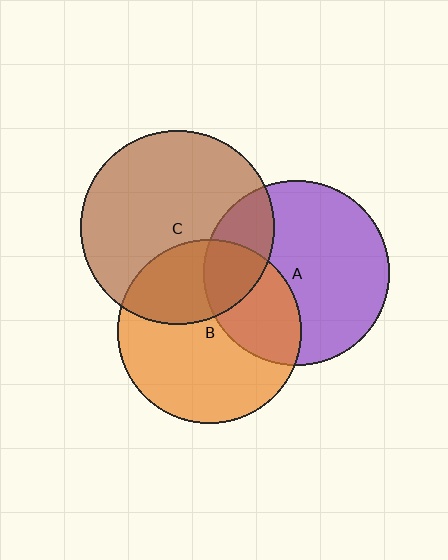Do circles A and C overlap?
Yes.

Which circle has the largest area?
Circle C (brown).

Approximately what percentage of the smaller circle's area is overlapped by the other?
Approximately 20%.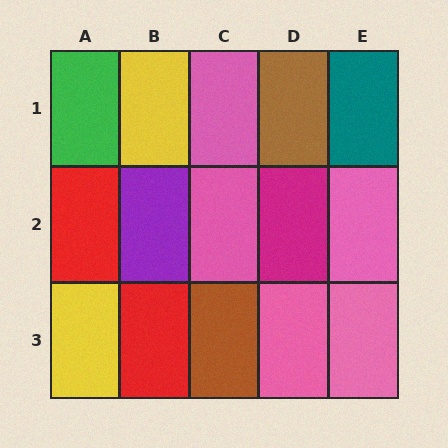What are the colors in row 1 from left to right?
Green, yellow, pink, brown, teal.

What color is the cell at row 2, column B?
Purple.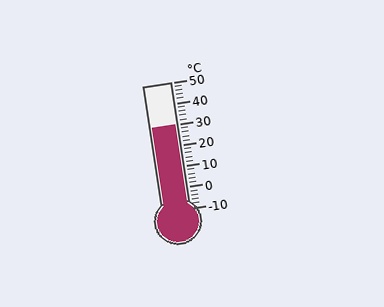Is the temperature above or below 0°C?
The temperature is above 0°C.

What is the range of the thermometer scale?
The thermometer scale ranges from -10°C to 50°C.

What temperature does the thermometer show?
The thermometer shows approximately 30°C.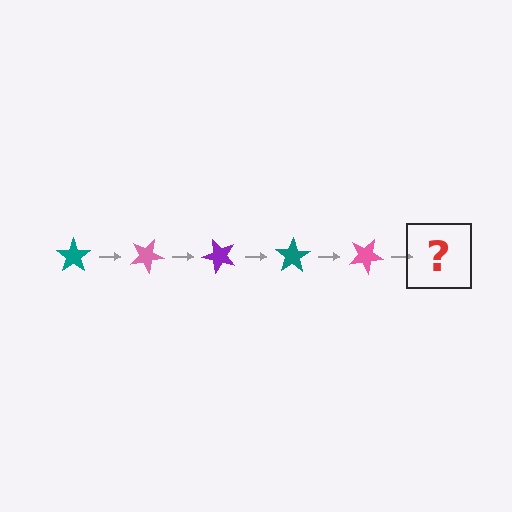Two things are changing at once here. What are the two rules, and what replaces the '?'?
The two rules are that it rotates 25 degrees each step and the color cycles through teal, pink, and purple. The '?' should be a purple star, rotated 125 degrees from the start.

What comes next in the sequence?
The next element should be a purple star, rotated 125 degrees from the start.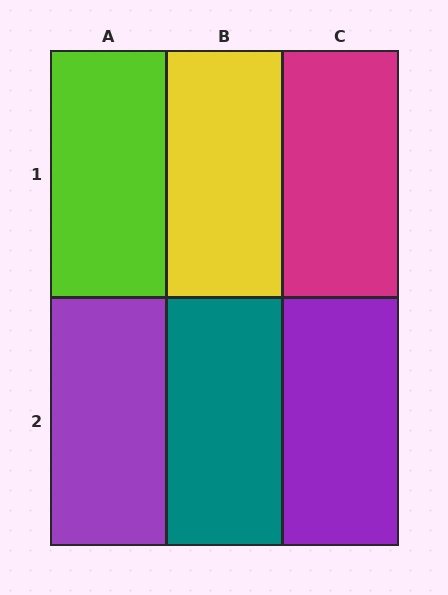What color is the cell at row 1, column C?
Magenta.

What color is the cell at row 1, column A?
Lime.